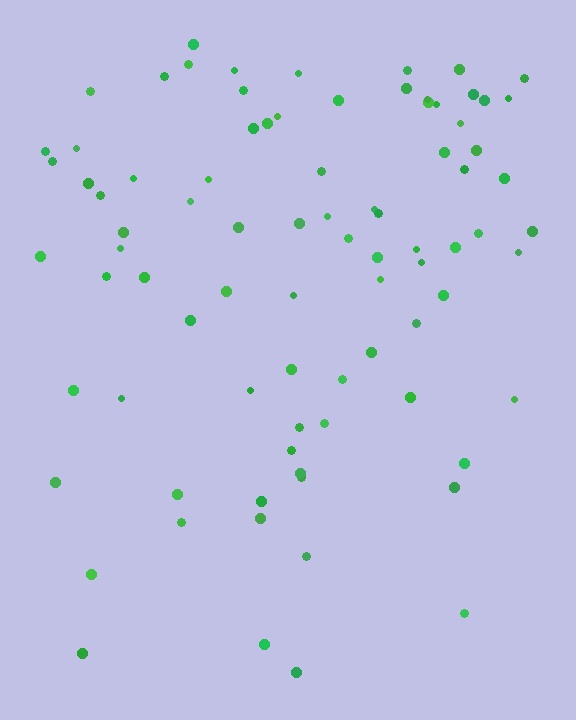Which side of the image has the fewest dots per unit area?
The bottom.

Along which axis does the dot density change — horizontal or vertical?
Vertical.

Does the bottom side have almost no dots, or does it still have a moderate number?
Still a moderate number, just noticeably fewer than the top.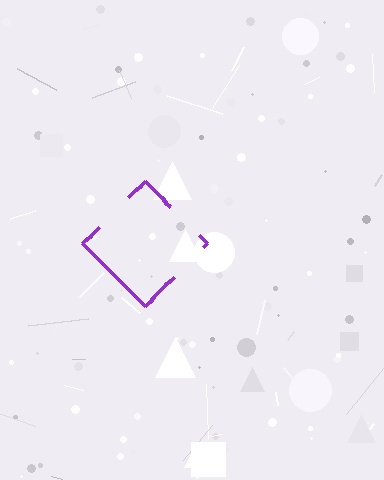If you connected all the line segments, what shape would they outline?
They would outline a diamond.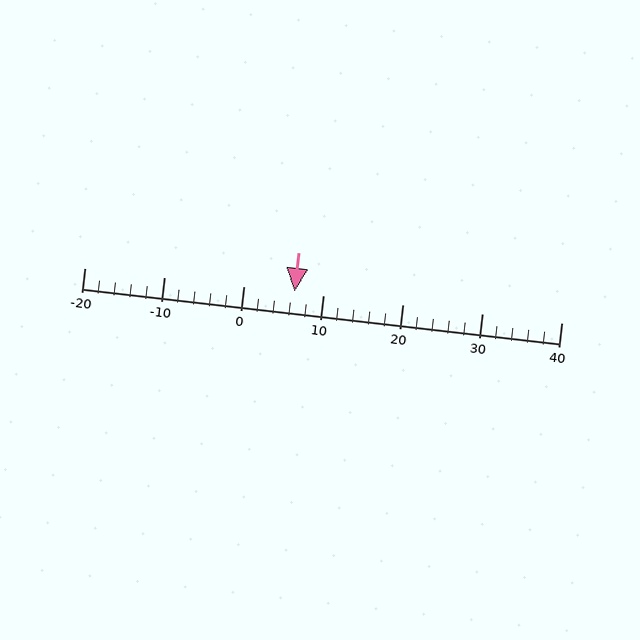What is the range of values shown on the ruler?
The ruler shows values from -20 to 40.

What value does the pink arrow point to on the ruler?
The pink arrow points to approximately 6.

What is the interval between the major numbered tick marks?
The major tick marks are spaced 10 units apart.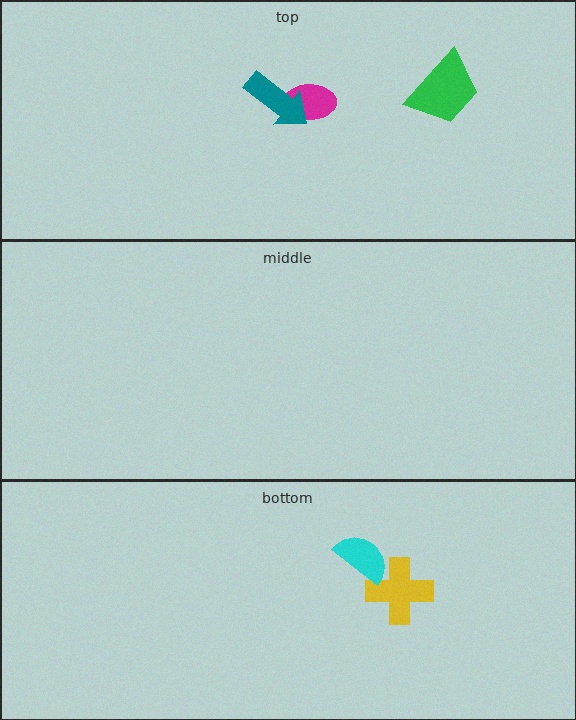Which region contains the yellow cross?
The bottom region.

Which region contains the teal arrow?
The top region.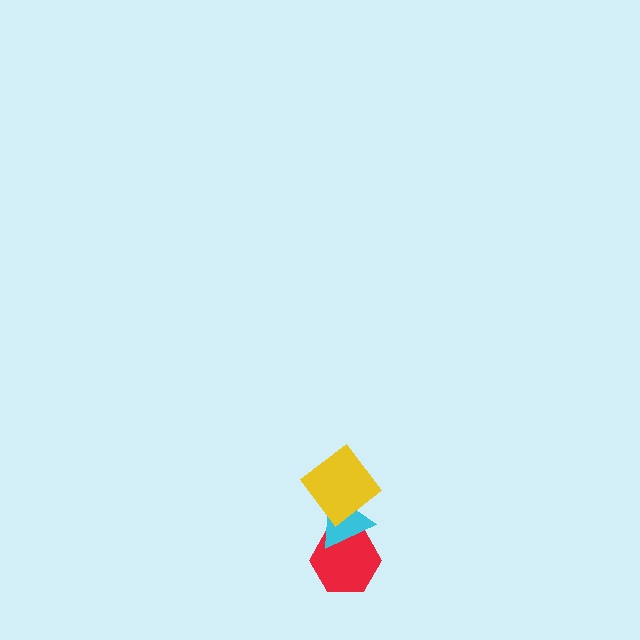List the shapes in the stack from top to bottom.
From top to bottom: the yellow diamond, the cyan triangle, the red hexagon.